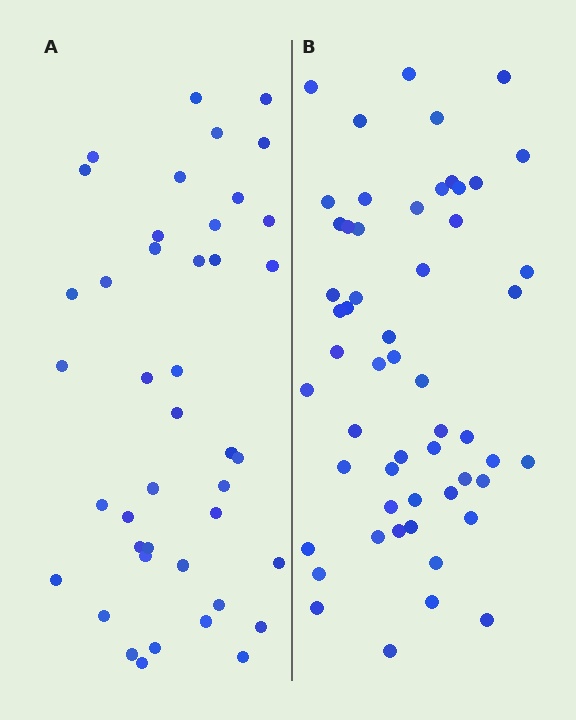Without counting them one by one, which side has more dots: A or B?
Region B (the right region) has more dots.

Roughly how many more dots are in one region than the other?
Region B has approximately 15 more dots than region A.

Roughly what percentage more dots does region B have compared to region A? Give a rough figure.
About 30% more.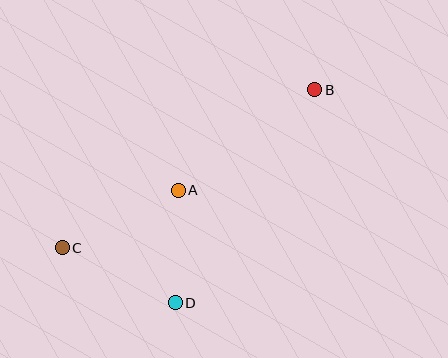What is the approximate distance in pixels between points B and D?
The distance between B and D is approximately 255 pixels.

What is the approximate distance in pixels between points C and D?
The distance between C and D is approximately 126 pixels.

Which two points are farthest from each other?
Points B and C are farthest from each other.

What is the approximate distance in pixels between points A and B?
The distance between A and B is approximately 170 pixels.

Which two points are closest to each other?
Points A and D are closest to each other.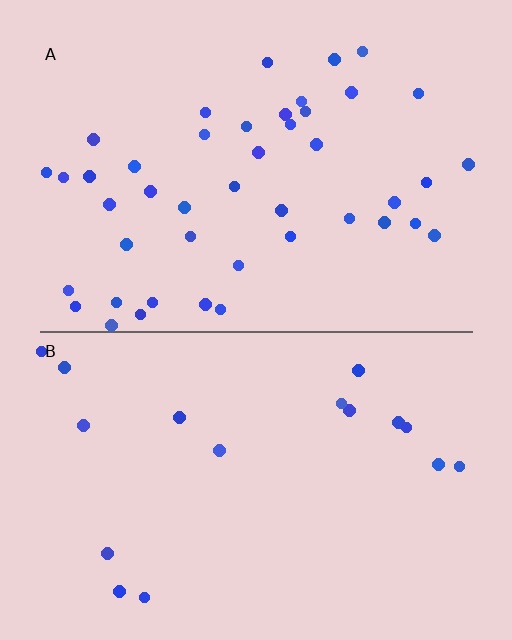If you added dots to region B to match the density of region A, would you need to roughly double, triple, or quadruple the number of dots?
Approximately triple.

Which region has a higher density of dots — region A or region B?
A (the top).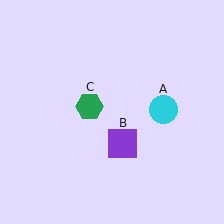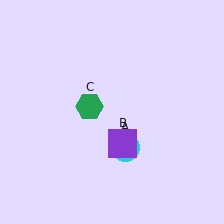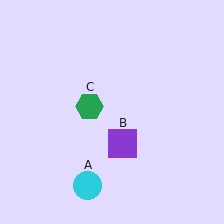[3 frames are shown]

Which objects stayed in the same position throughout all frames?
Purple square (object B) and green hexagon (object C) remained stationary.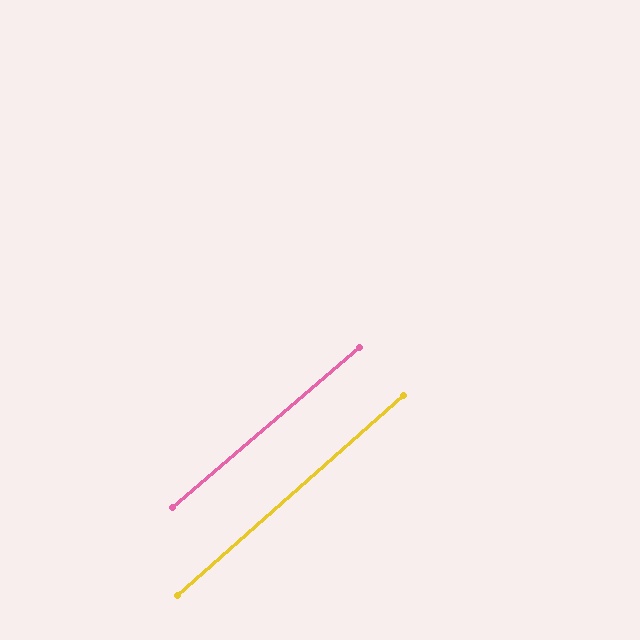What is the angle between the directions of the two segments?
Approximately 1 degree.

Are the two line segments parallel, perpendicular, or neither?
Parallel — their directions differ by only 1.0°.